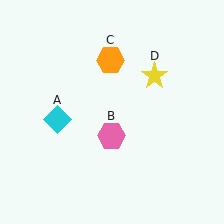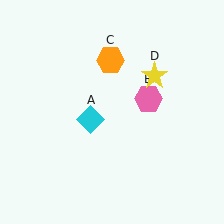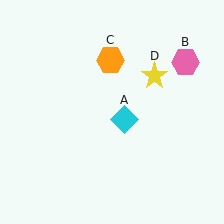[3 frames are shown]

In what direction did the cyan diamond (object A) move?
The cyan diamond (object A) moved right.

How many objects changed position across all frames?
2 objects changed position: cyan diamond (object A), pink hexagon (object B).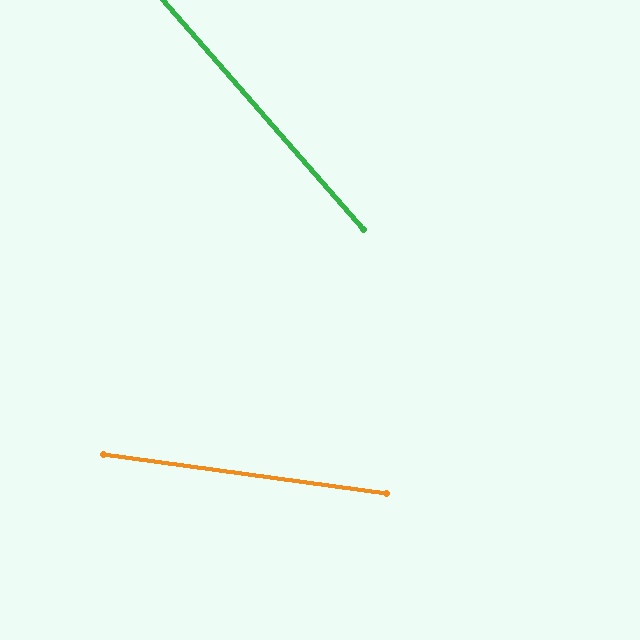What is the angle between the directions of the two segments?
Approximately 41 degrees.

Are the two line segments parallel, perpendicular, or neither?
Neither parallel nor perpendicular — they differ by about 41°.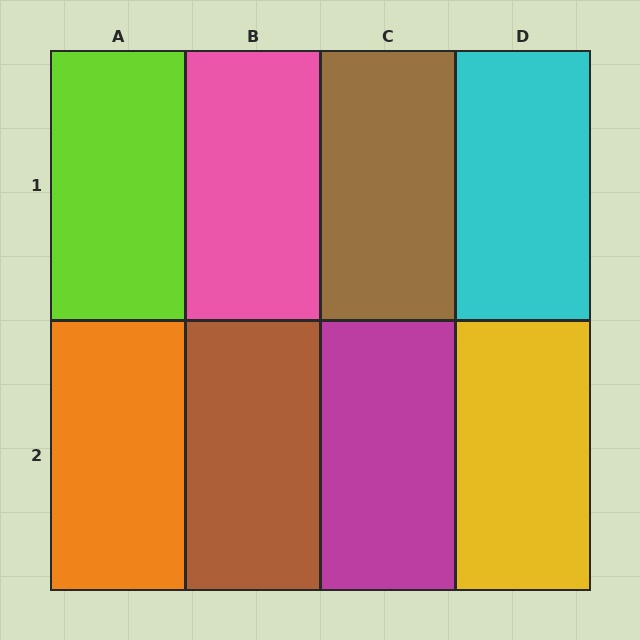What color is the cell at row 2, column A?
Orange.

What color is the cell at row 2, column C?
Magenta.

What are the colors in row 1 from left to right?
Lime, pink, brown, cyan.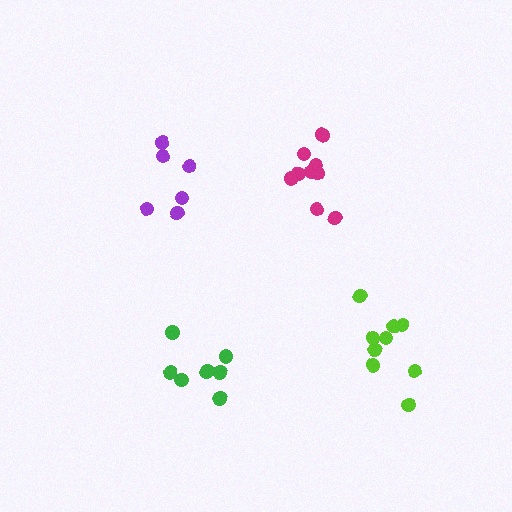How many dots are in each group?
Group 1: 9 dots, Group 2: 7 dots, Group 3: 6 dots, Group 4: 10 dots (32 total).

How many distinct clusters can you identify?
There are 4 distinct clusters.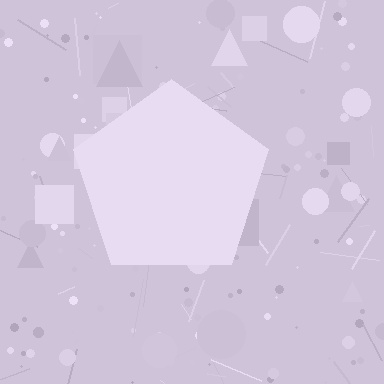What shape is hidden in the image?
A pentagon is hidden in the image.